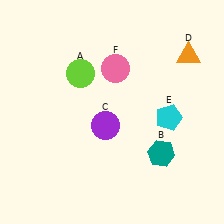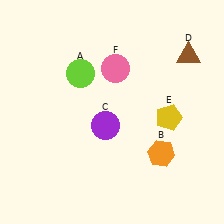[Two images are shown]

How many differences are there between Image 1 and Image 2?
There are 3 differences between the two images.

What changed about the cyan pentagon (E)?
In Image 1, E is cyan. In Image 2, it changed to yellow.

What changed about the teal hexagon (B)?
In Image 1, B is teal. In Image 2, it changed to orange.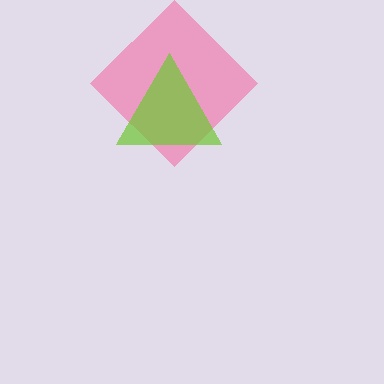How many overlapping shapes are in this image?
There are 2 overlapping shapes in the image.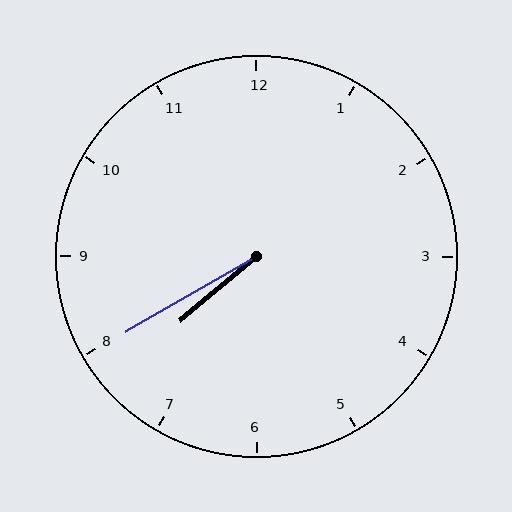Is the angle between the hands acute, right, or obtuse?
It is acute.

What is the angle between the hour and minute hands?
Approximately 10 degrees.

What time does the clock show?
7:40.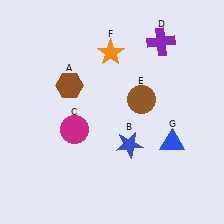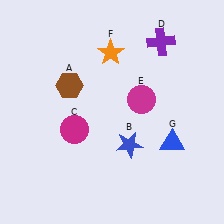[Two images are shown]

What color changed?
The circle (E) changed from brown in Image 1 to magenta in Image 2.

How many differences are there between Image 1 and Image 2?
There is 1 difference between the two images.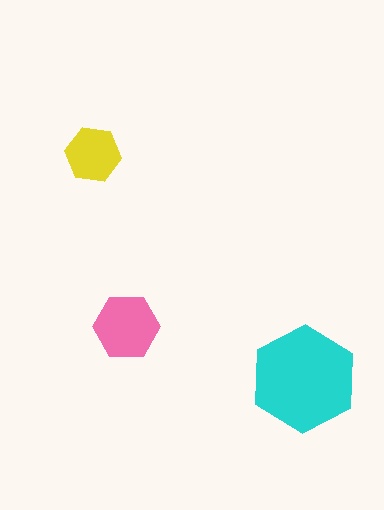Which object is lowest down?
The cyan hexagon is bottommost.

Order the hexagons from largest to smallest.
the cyan one, the pink one, the yellow one.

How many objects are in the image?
There are 3 objects in the image.